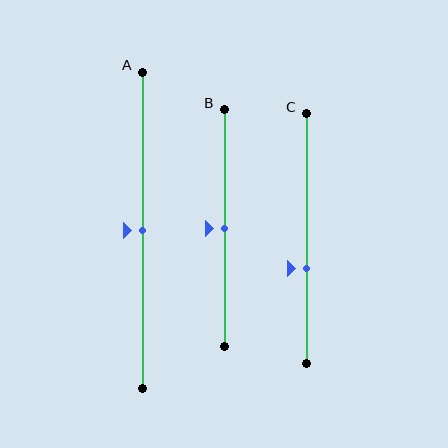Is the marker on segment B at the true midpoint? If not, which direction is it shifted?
Yes, the marker on segment B is at the true midpoint.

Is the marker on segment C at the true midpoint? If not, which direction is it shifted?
No, the marker on segment C is shifted downward by about 12% of the segment length.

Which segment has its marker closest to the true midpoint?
Segment A has its marker closest to the true midpoint.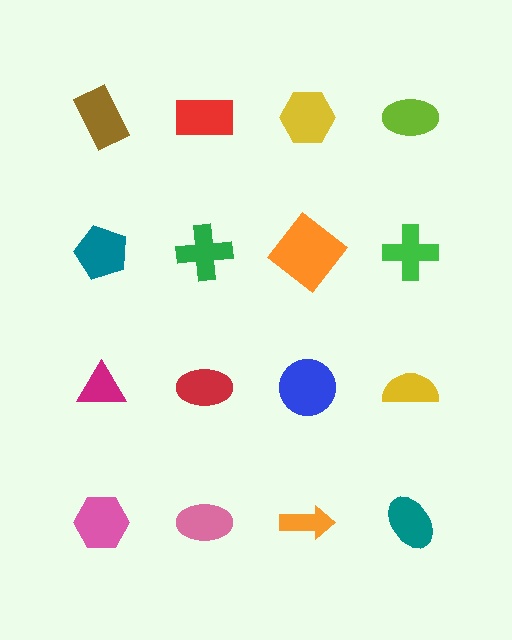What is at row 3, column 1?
A magenta triangle.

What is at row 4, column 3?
An orange arrow.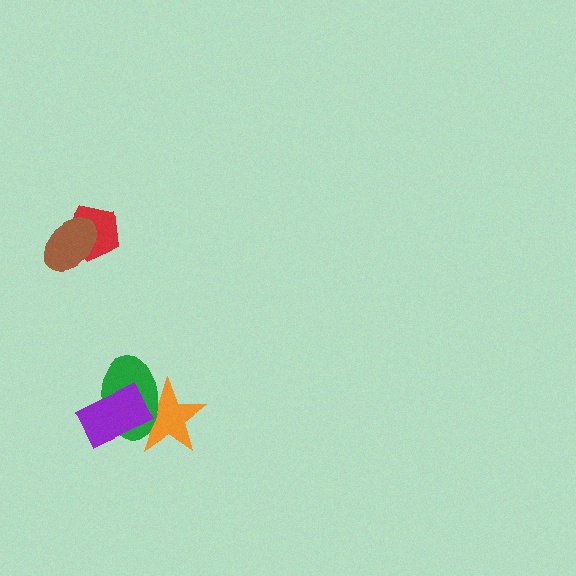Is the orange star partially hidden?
Yes, it is partially covered by another shape.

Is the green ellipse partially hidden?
Yes, it is partially covered by another shape.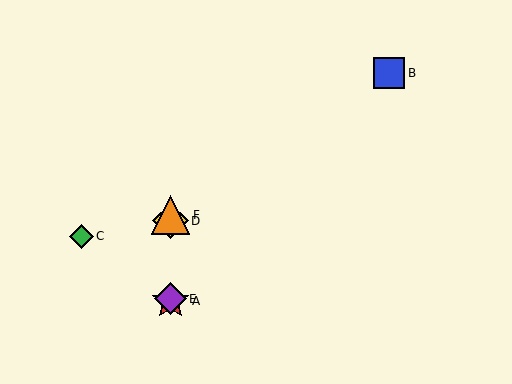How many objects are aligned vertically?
4 objects (A, D, E, F) are aligned vertically.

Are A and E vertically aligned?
Yes, both are at x≈170.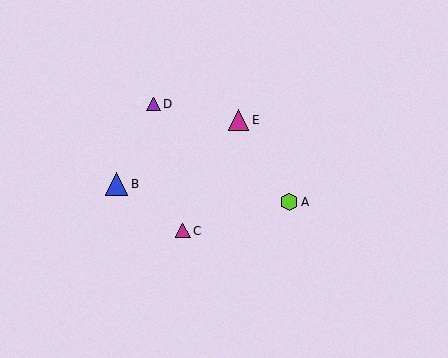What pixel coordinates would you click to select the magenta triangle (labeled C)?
Click at (183, 231) to select the magenta triangle C.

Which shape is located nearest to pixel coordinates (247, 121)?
The magenta triangle (labeled E) at (238, 120) is nearest to that location.